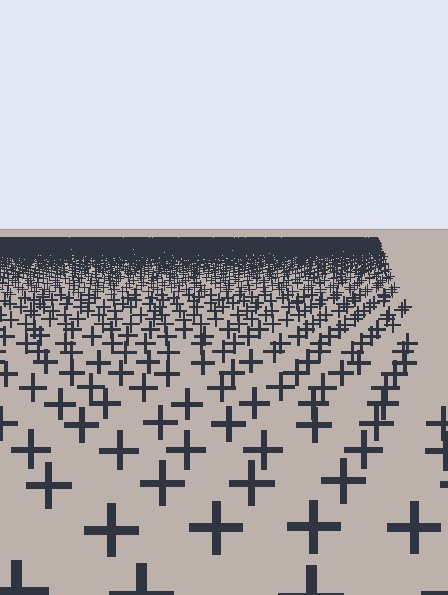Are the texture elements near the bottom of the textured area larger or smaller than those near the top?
Larger. Near the bottom, elements are closer to the viewer and appear at a bigger on-screen size.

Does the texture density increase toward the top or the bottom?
Density increases toward the top.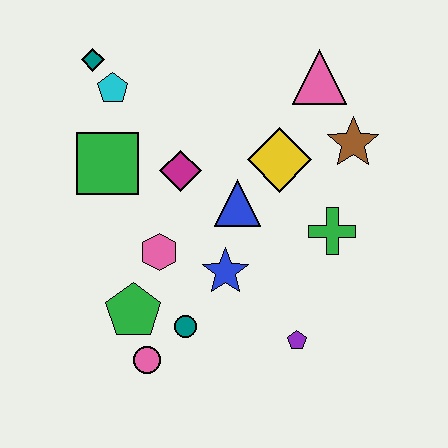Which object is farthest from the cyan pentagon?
The purple pentagon is farthest from the cyan pentagon.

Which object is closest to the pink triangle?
The brown star is closest to the pink triangle.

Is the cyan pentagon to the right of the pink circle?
No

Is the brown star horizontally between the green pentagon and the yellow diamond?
No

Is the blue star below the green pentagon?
No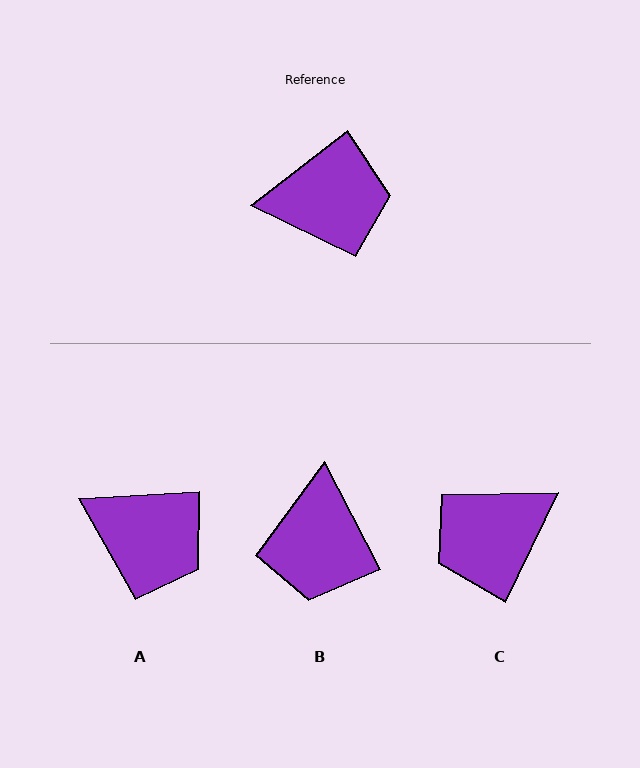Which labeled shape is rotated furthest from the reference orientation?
C, about 153 degrees away.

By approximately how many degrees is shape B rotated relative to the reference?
Approximately 100 degrees clockwise.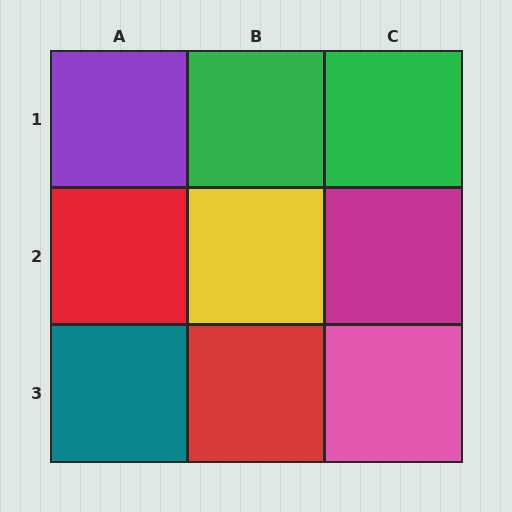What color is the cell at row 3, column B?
Red.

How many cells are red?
2 cells are red.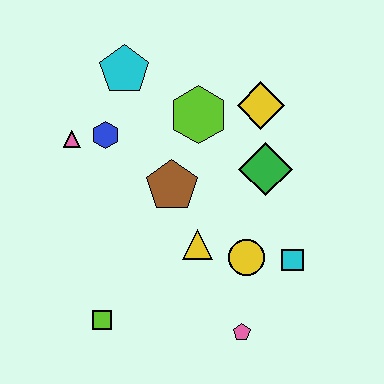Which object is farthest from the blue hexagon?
The pink pentagon is farthest from the blue hexagon.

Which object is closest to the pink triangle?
The blue hexagon is closest to the pink triangle.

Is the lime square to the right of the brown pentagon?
No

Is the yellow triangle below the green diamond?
Yes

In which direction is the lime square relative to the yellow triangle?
The lime square is to the left of the yellow triangle.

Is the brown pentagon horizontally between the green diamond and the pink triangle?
Yes